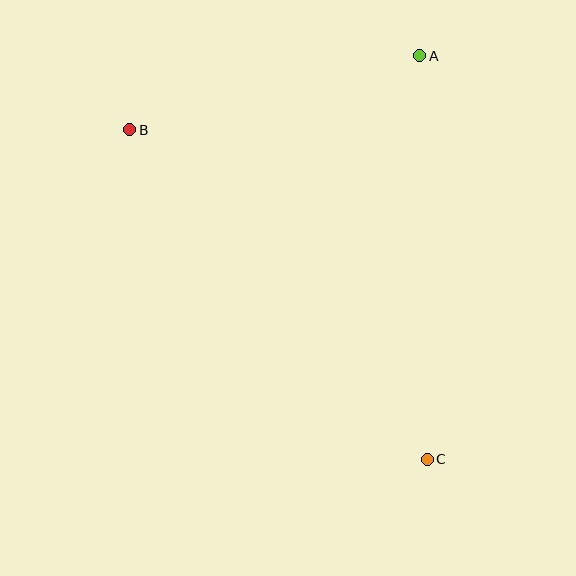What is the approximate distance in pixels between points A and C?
The distance between A and C is approximately 403 pixels.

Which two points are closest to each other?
Points A and B are closest to each other.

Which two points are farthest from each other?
Points B and C are farthest from each other.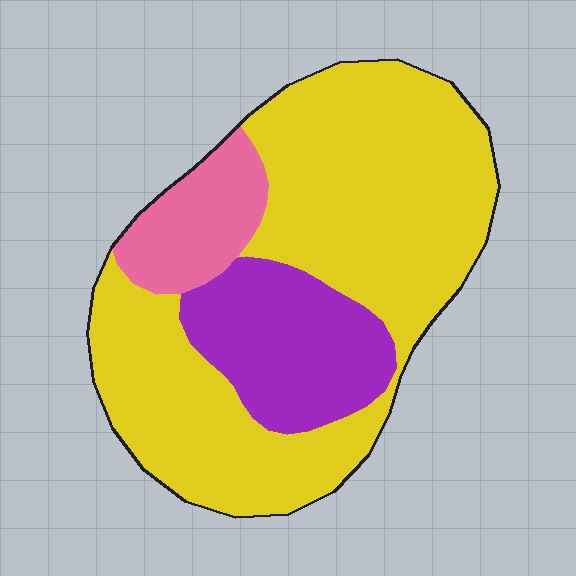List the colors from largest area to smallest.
From largest to smallest: yellow, purple, pink.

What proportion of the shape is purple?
Purple covers 20% of the shape.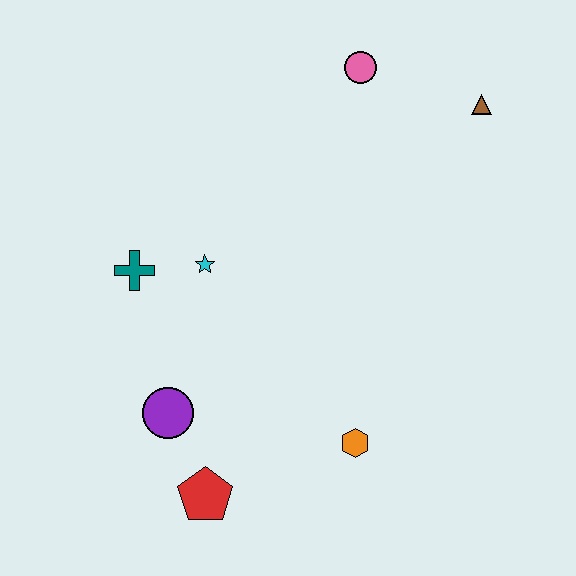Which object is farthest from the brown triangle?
The red pentagon is farthest from the brown triangle.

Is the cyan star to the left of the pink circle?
Yes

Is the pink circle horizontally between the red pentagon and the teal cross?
No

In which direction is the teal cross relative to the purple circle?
The teal cross is above the purple circle.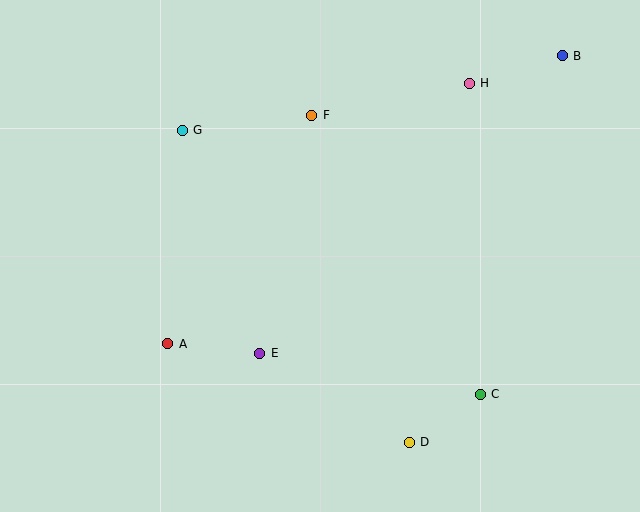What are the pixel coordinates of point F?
Point F is at (312, 115).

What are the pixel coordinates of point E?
Point E is at (260, 353).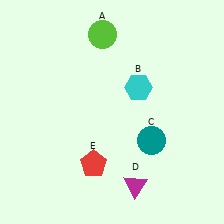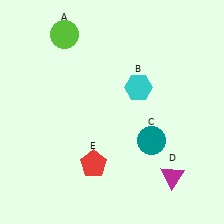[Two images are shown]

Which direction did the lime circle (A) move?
The lime circle (A) moved left.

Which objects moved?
The objects that moved are: the lime circle (A), the magenta triangle (D).